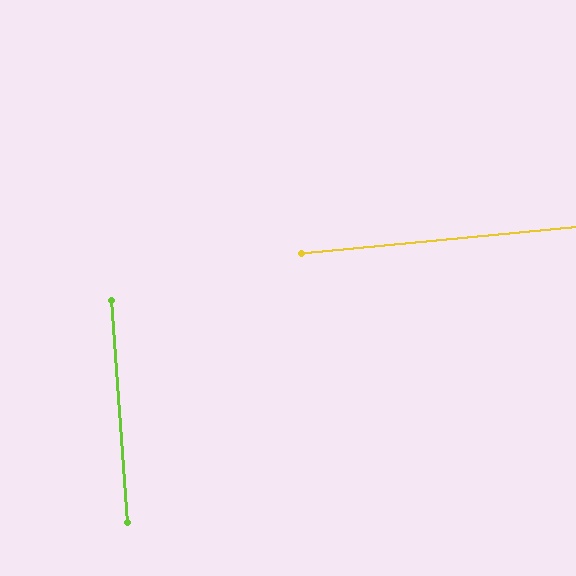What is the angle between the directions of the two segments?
Approximately 89 degrees.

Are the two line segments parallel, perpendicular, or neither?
Perpendicular — they meet at approximately 89°.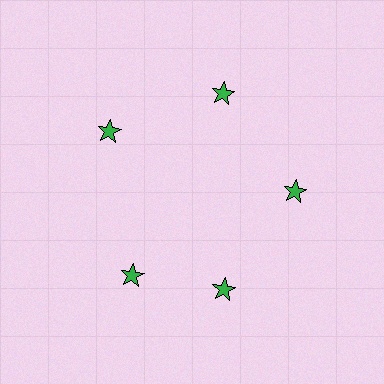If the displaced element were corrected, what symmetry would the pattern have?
It would have 5-fold rotational symmetry — the pattern would map onto itself every 72 degrees.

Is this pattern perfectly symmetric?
No. The 5 green stars are arranged in a ring, but one element near the 8 o'clock position is rotated out of alignment along the ring, breaking the 5-fold rotational symmetry.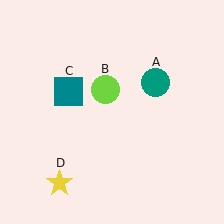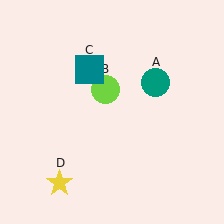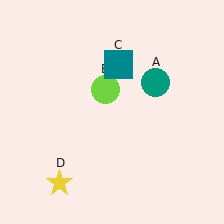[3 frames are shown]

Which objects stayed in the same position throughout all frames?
Teal circle (object A) and lime circle (object B) and yellow star (object D) remained stationary.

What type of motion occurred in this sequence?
The teal square (object C) rotated clockwise around the center of the scene.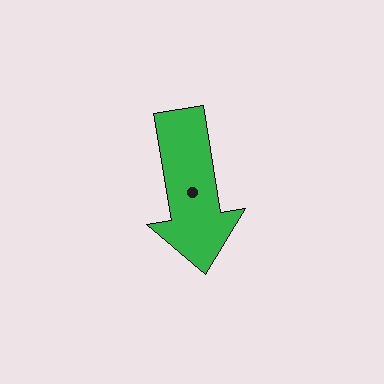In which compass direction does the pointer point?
South.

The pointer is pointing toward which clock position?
Roughly 6 o'clock.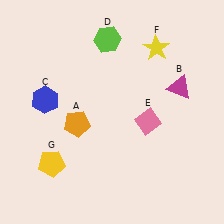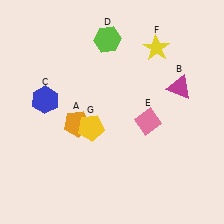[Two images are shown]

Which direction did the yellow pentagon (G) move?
The yellow pentagon (G) moved right.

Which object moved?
The yellow pentagon (G) moved right.